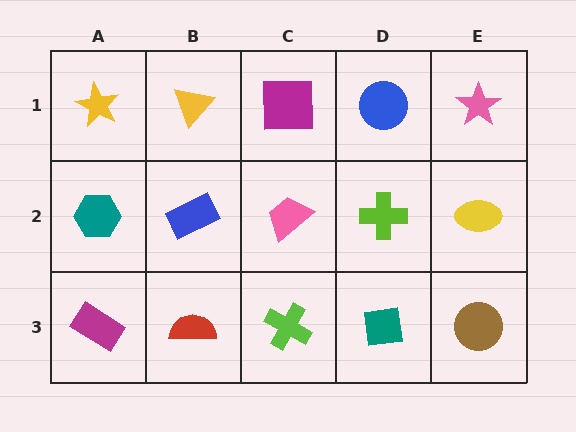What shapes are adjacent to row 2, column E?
A pink star (row 1, column E), a brown circle (row 3, column E), a lime cross (row 2, column D).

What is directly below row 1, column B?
A blue rectangle.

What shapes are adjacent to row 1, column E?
A yellow ellipse (row 2, column E), a blue circle (row 1, column D).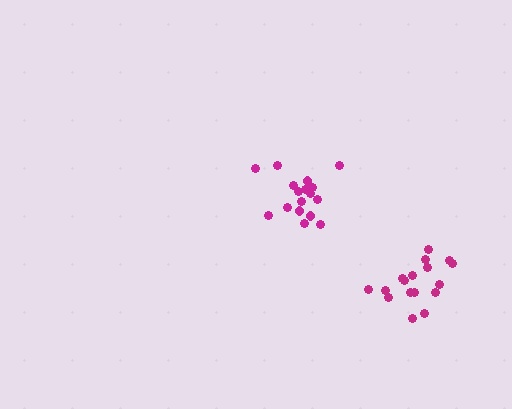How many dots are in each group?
Group 1: 17 dots, Group 2: 17 dots (34 total).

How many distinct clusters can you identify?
There are 2 distinct clusters.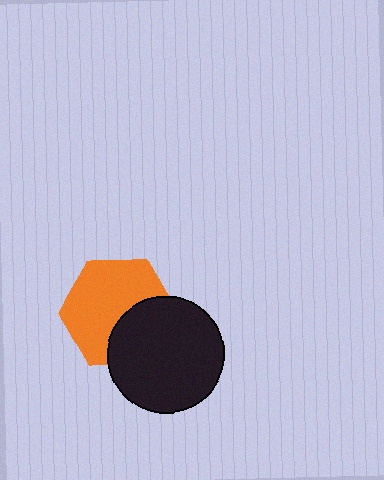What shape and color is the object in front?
The object in front is a black circle.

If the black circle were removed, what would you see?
You would see the complete orange hexagon.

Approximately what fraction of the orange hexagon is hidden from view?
Roughly 35% of the orange hexagon is hidden behind the black circle.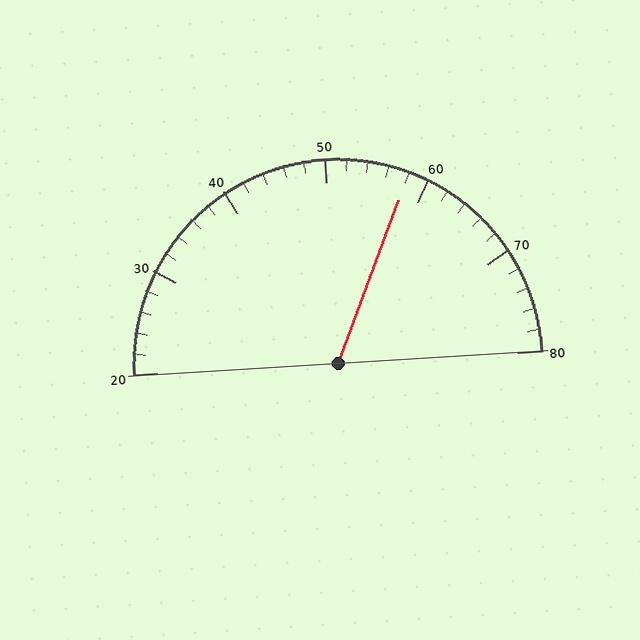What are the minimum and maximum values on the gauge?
The gauge ranges from 20 to 80.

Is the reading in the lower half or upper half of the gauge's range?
The reading is in the upper half of the range (20 to 80).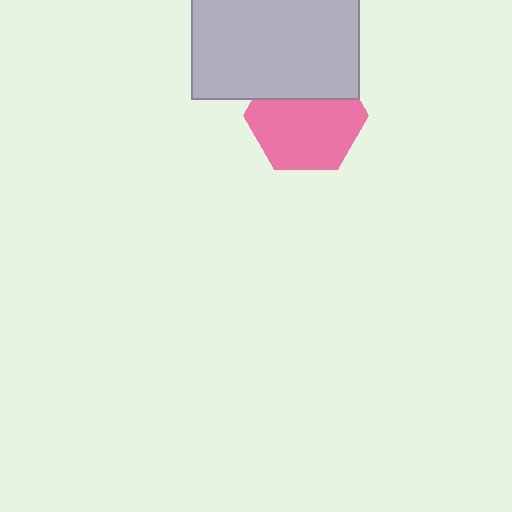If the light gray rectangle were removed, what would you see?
You would see the complete pink hexagon.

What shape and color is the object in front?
The object in front is a light gray rectangle.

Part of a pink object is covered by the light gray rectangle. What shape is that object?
It is a hexagon.